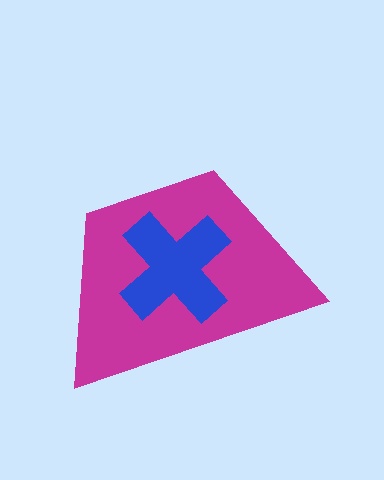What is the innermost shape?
The blue cross.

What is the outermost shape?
The magenta trapezoid.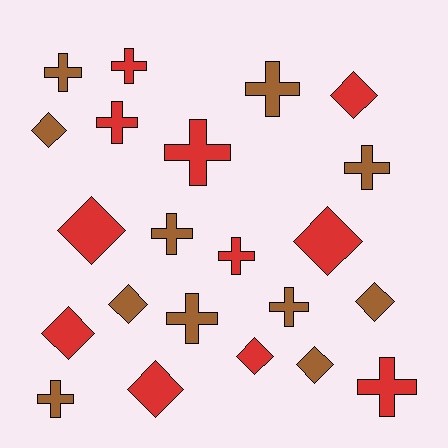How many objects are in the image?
There are 22 objects.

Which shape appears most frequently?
Cross, with 12 objects.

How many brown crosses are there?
There are 7 brown crosses.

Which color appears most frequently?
Red, with 11 objects.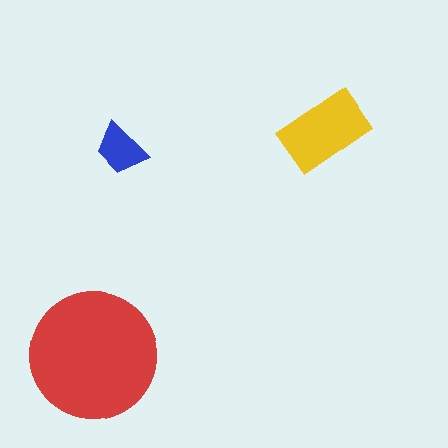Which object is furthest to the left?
The red circle is leftmost.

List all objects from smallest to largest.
The blue trapezoid, the yellow rectangle, the red circle.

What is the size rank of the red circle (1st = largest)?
1st.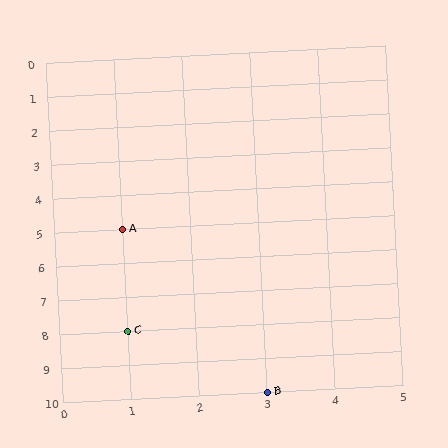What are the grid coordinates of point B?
Point B is at grid coordinates (3, 10).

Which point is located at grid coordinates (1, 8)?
Point C is at (1, 8).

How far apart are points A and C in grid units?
Points A and C are 3 rows apart.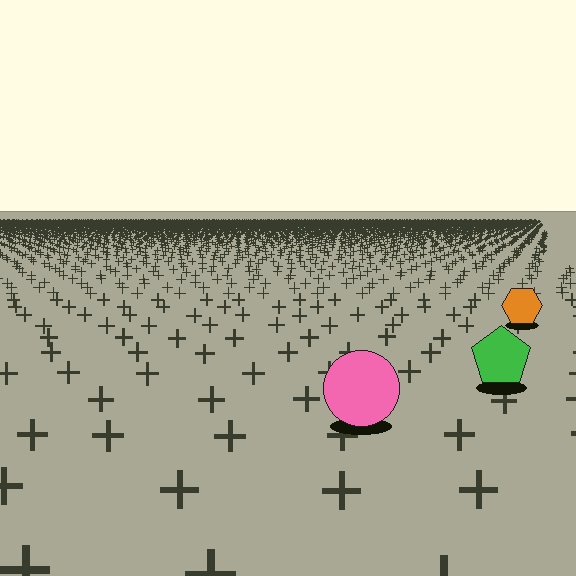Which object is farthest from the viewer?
The orange hexagon is farthest from the viewer. It appears smaller and the ground texture around it is denser.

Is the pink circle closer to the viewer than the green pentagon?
Yes. The pink circle is closer — you can tell from the texture gradient: the ground texture is coarser near it.